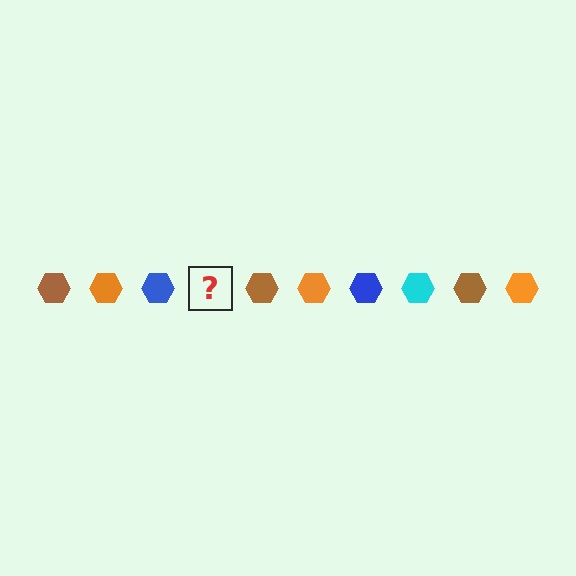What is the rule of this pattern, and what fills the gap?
The rule is that the pattern cycles through brown, orange, blue, cyan hexagons. The gap should be filled with a cyan hexagon.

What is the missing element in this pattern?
The missing element is a cyan hexagon.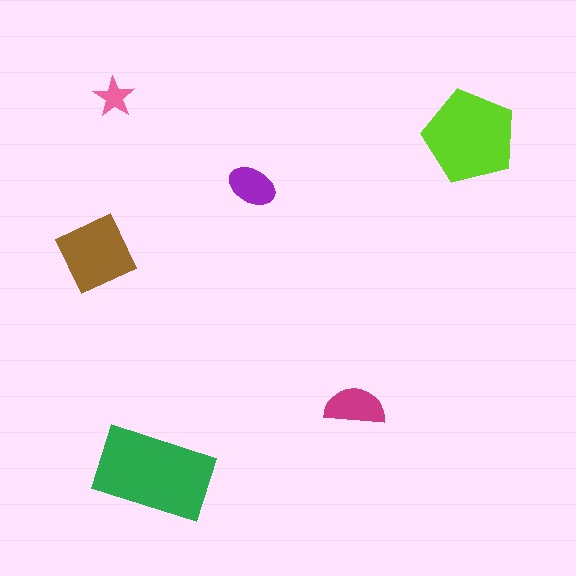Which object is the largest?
The green rectangle.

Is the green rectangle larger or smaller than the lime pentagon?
Larger.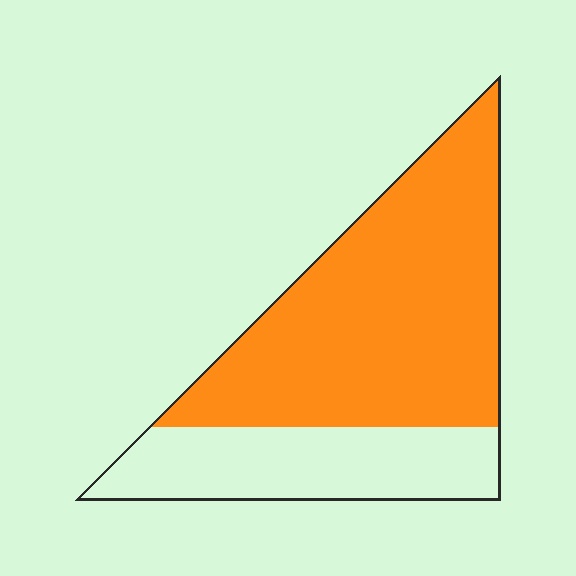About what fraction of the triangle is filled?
About two thirds (2/3).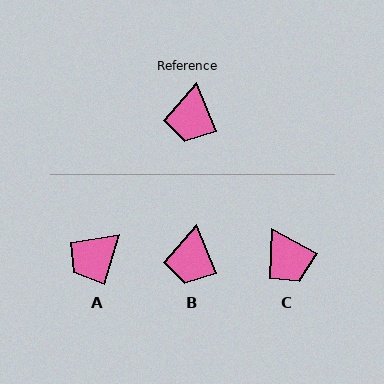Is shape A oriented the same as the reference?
No, it is off by about 39 degrees.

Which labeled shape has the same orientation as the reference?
B.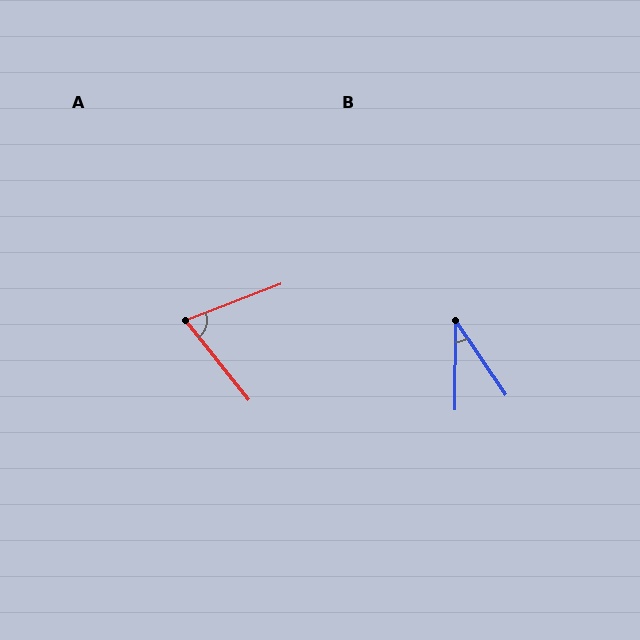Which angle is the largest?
A, at approximately 72 degrees.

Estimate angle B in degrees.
Approximately 34 degrees.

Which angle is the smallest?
B, at approximately 34 degrees.